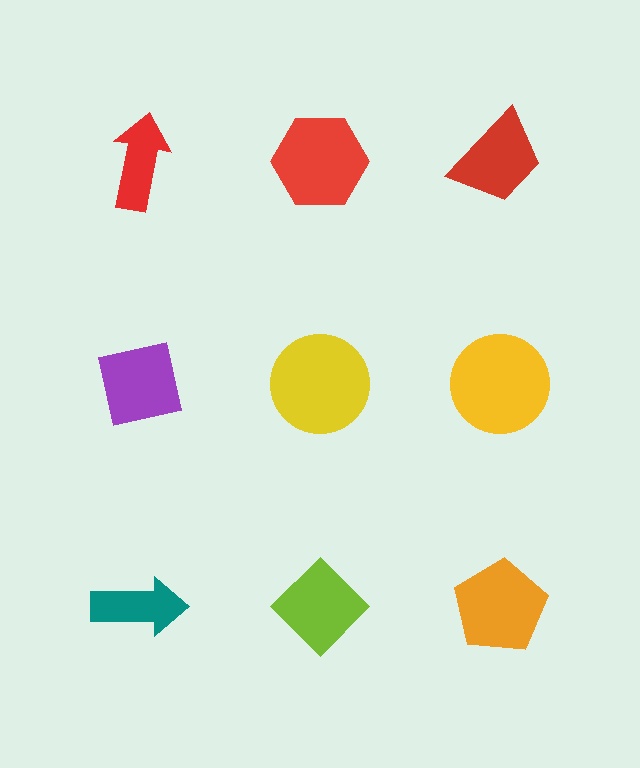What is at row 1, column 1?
A red arrow.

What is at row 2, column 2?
A yellow circle.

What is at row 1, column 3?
A red trapezoid.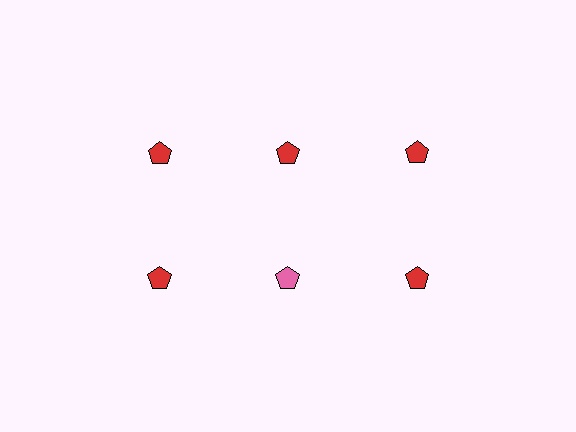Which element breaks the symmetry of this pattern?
The pink pentagon in the second row, second from left column breaks the symmetry. All other shapes are red pentagons.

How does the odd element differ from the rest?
It has a different color: pink instead of red.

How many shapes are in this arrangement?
There are 6 shapes arranged in a grid pattern.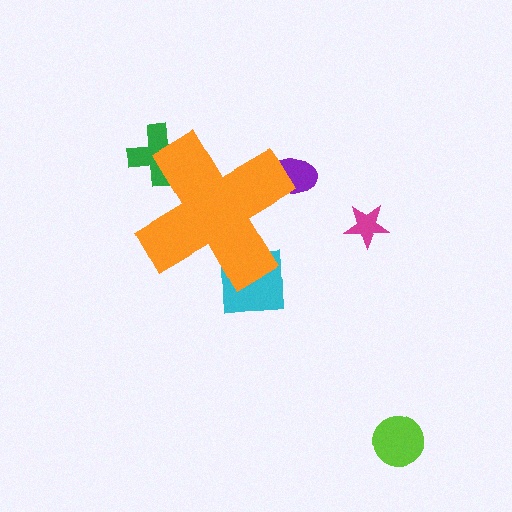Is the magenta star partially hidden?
No, the magenta star is fully visible.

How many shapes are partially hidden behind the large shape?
3 shapes are partially hidden.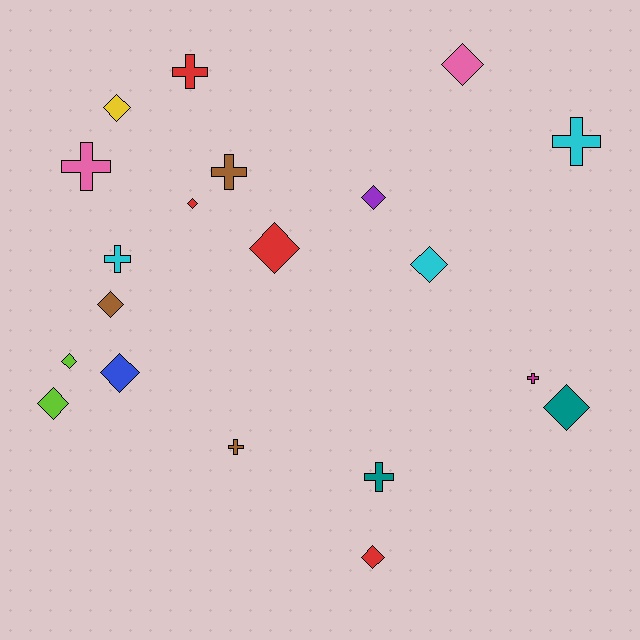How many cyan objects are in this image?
There are 3 cyan objects.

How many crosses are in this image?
There are 8 crosses.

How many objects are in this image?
There are 20 objects.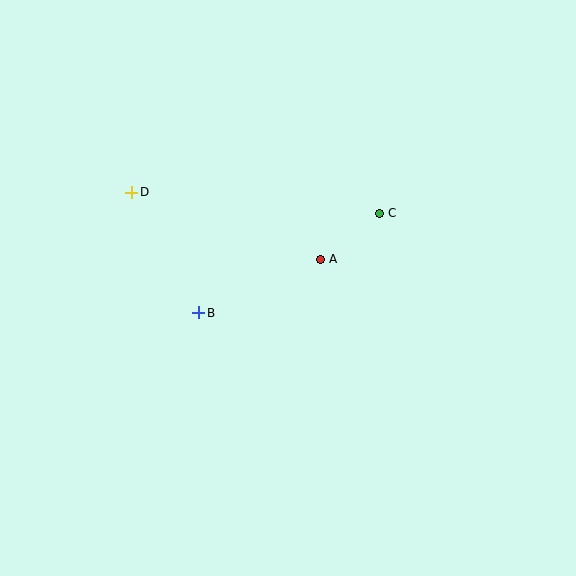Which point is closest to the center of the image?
Point A at (321, 259) is closest to the center.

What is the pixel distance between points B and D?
The distance between B and D is 138 pixels.